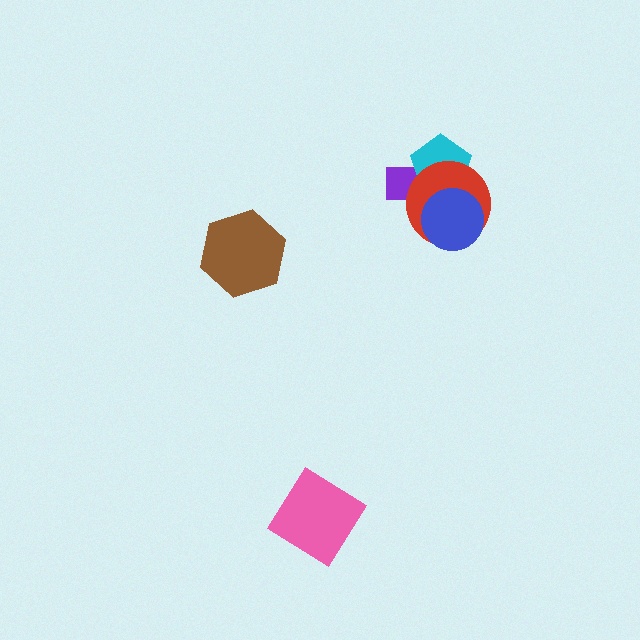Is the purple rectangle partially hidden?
Yes, it is partially covered by another shape.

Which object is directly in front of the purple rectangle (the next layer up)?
The cyan pentagon is directly in front of the purple rectangle.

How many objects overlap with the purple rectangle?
2 objects overlap with the purple rectangle.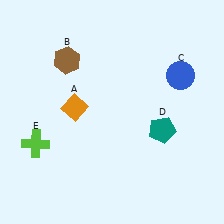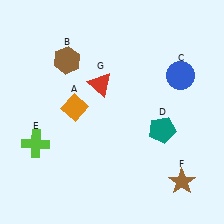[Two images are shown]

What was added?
A brown star (F), a red triangle (G) were added in Image 2.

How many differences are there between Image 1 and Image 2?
There are 2 differences between the two images.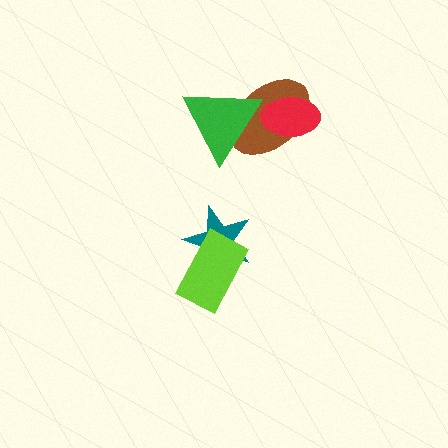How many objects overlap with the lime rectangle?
1 object overlaps with the lime rectangle.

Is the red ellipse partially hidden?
No, no other shape covers it.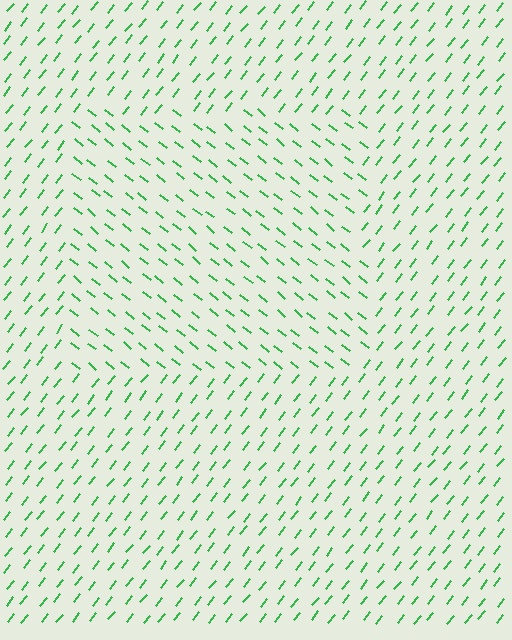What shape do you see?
I see a rectangle.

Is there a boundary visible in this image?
Yes, there is a texture boundary formed by a change in line orientation.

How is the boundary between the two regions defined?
The boundary is defined purely by a change in line orientation (approximately 90 degrees difference). All lines are the same color and thickness.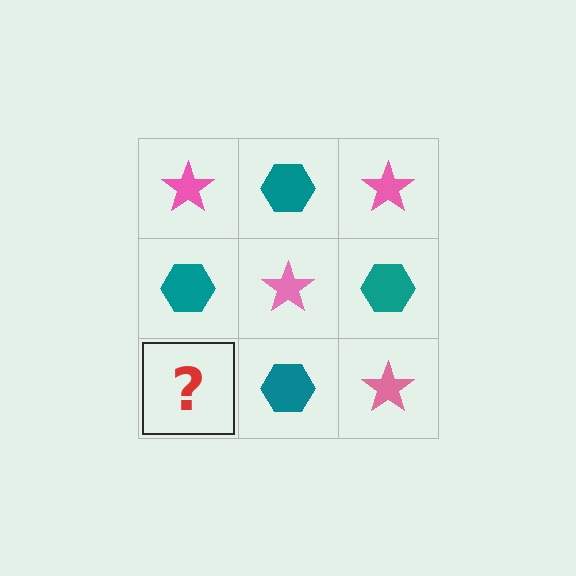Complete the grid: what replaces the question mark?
The question mark should be replaced with a pink star.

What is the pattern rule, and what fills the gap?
The rule is that it alternates pink star and teal hexagon in a checkerboard pattern. The gap should be filled with a pink star.